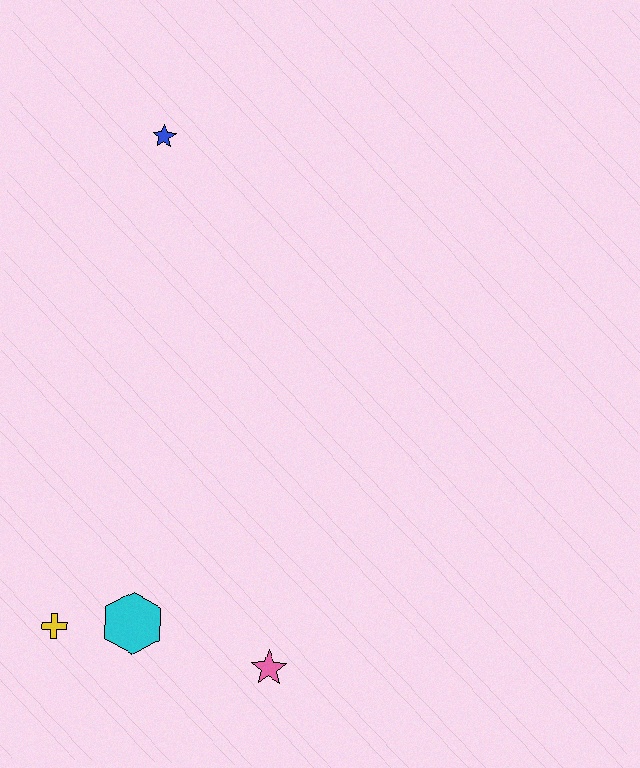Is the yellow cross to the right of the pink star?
No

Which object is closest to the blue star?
The cyan hexagon is closest to the blue star.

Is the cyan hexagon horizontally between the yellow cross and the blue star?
Yes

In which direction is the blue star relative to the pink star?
The blue star is above the pink star.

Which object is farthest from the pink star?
The blue star is farthest from the pink star.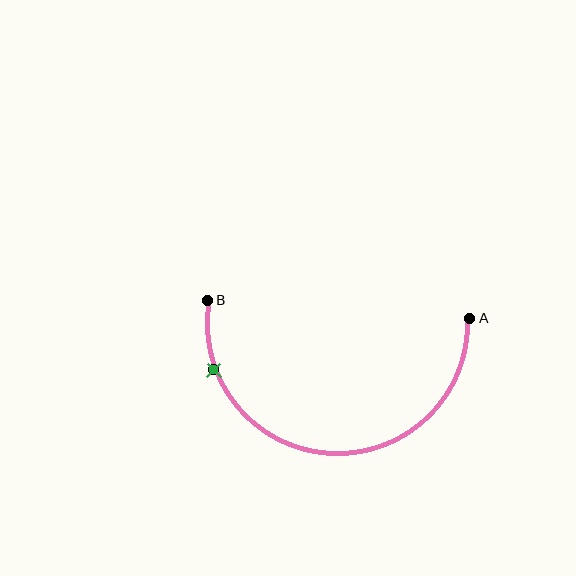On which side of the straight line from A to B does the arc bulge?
The arc bulges below the straight line connecting A and B.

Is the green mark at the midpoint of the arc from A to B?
No. The green mark lies on the arc but is closer to endpoint B. The arc midpoint would be at the point on the curve equidistant along the arc from both A and B.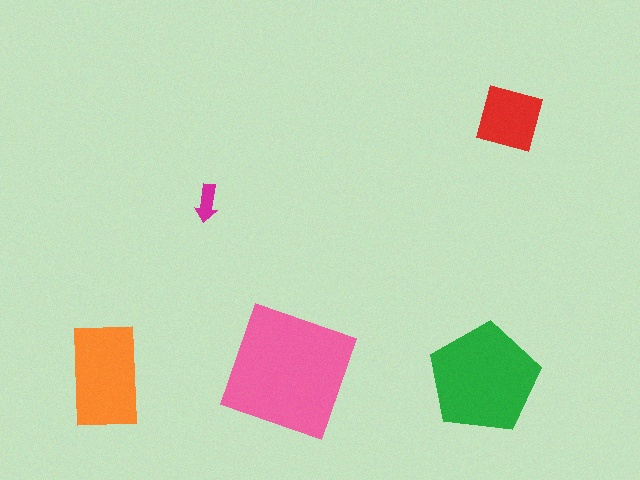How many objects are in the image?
There are 5 objects in the image.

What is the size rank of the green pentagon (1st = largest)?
2nd.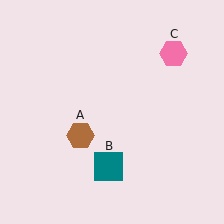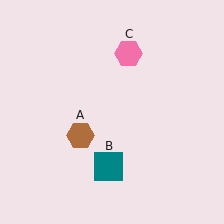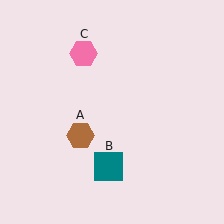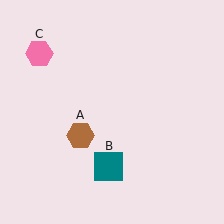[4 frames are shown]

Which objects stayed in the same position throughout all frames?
Brown hexagon (object A) and teal square (object B) remained stationary.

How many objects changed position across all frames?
1 object changed position: pink hexagon (object C).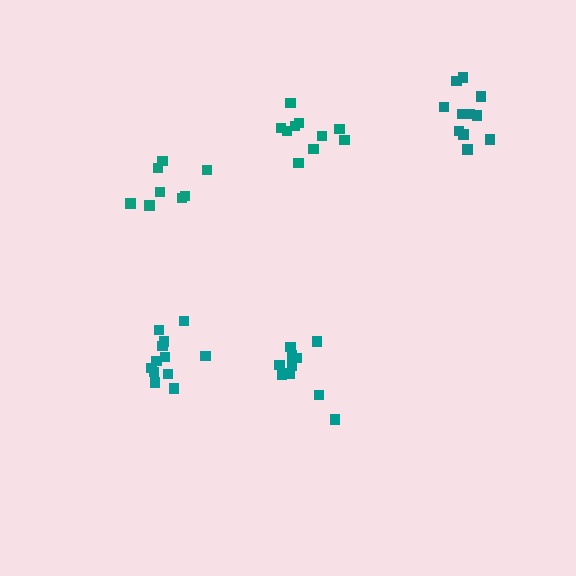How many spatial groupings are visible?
There are 5 spatial groupings.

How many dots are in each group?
Group 1: 10 dots, Group 2: 8 dots, Group 3: 10 dots, Group 4: 12 dots, Group 5: 11 dots (51 total).